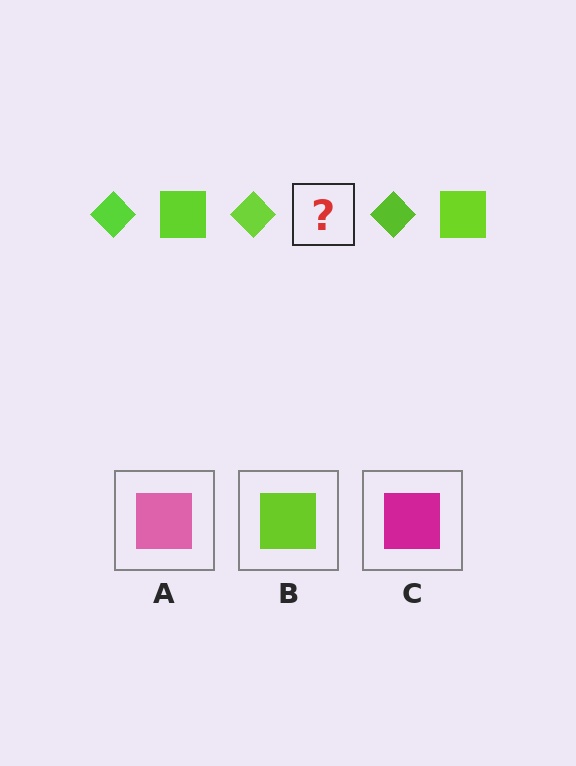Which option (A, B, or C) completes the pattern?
B.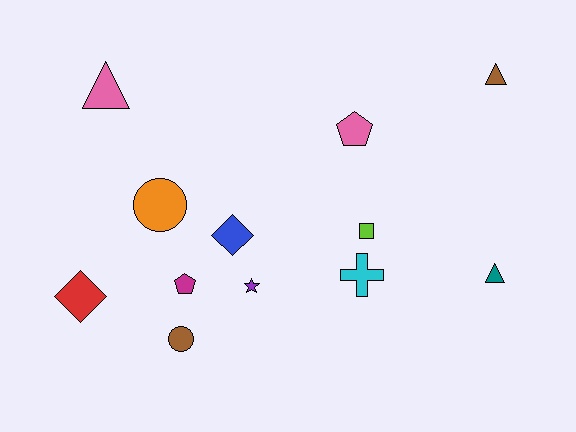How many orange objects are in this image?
There is 1 orange object.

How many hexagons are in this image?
There are no hexagons.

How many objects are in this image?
There are 12 objects.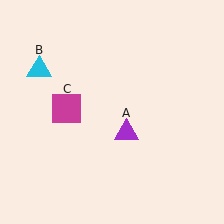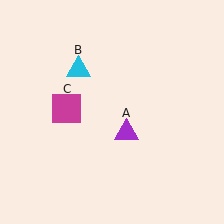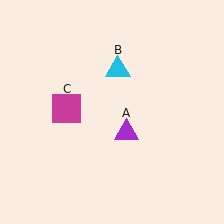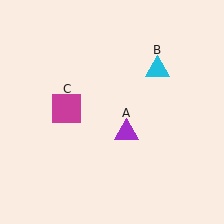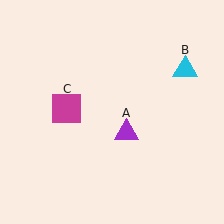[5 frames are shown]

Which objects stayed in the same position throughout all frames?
Purple triangle (object A) and magenta square (object C) remained stationary.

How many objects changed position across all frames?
1 object changed position: cyan triangle (object B).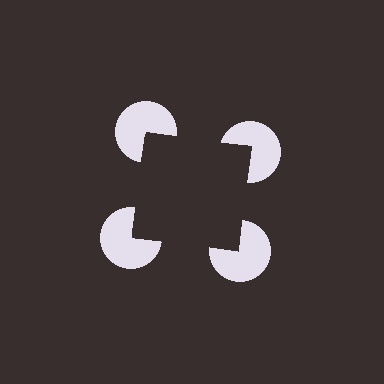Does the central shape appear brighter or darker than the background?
It typically appears slightly darker than the background, even though no actual brightness change is drawn.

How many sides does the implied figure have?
4 sides.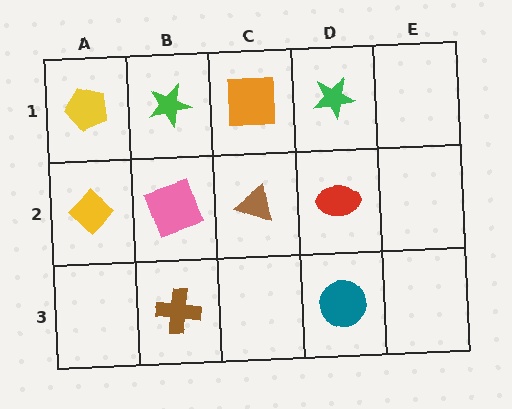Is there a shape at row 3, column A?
No, that cell is empty.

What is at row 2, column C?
A brown triangle.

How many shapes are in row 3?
2 shapes.